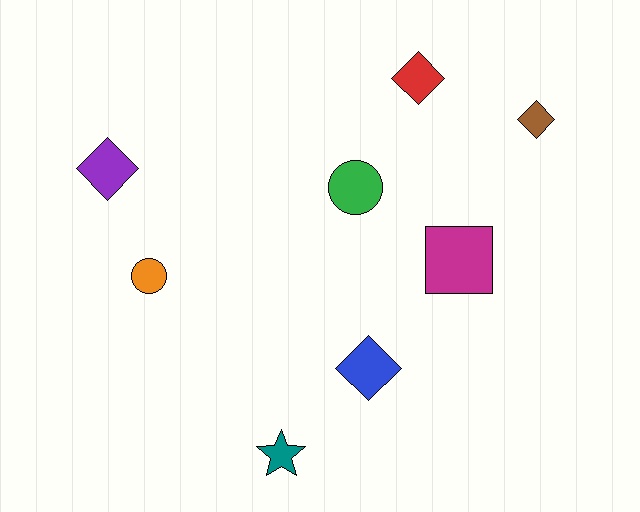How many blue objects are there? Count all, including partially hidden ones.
There is 1 blue object.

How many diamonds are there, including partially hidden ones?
There are 4 diamonds.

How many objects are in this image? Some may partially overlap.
There are 8 objects.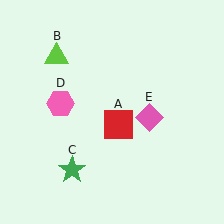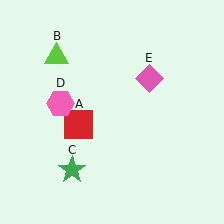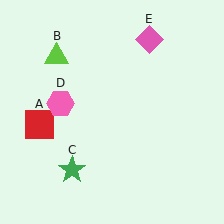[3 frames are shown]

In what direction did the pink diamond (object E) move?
The pink diamond (object E) moved up.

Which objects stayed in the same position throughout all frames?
Lime triangle (object B) and green star (object C) and pink hexagon (object D) remained stationary.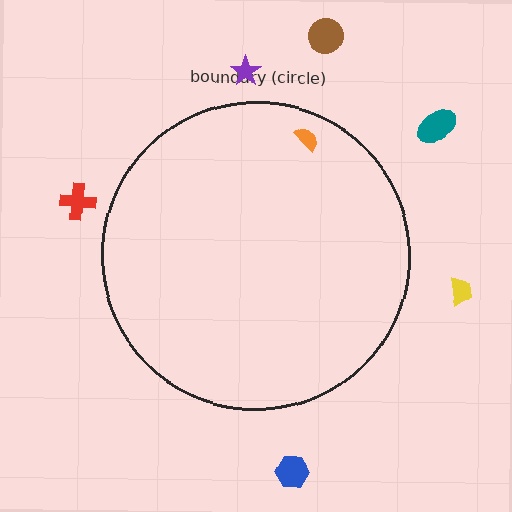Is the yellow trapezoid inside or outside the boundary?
Outside.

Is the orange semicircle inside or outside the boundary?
Inside.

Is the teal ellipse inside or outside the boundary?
Outside.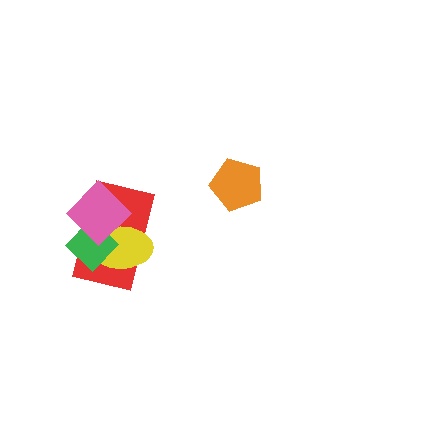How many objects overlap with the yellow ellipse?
3 objects overlap with the yellow ellipse.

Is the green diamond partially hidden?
Yes, it is partially covered by another shape.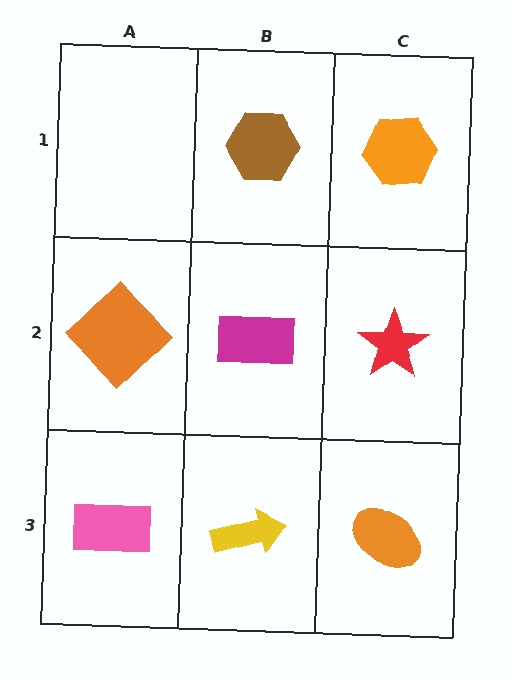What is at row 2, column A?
An orange diamond.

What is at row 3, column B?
A yellow arrow.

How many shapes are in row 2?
3 shapes.